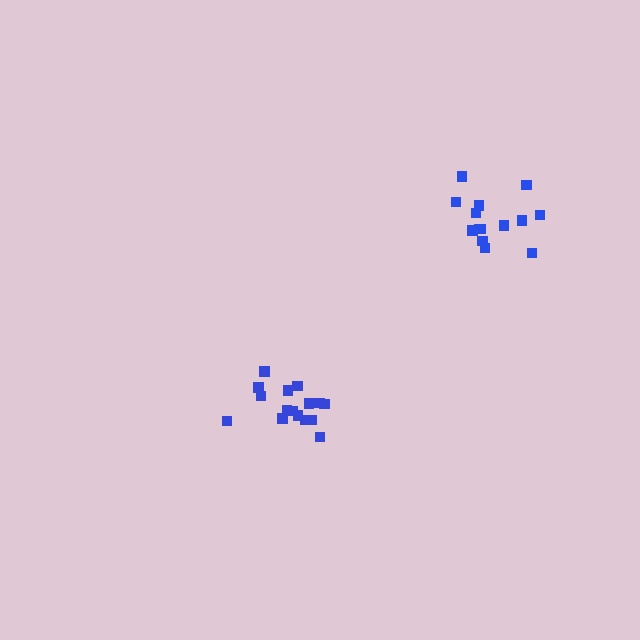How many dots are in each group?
Group 1: 14 dots, Group 2: 16 dots (30 total).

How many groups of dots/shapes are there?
There are 2 groups.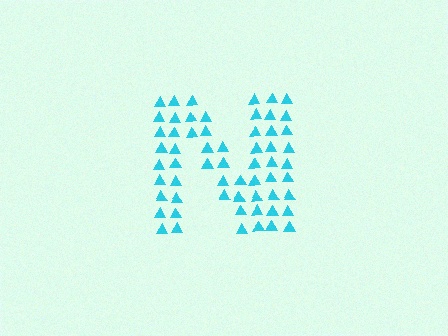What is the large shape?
The large shape is the letter N.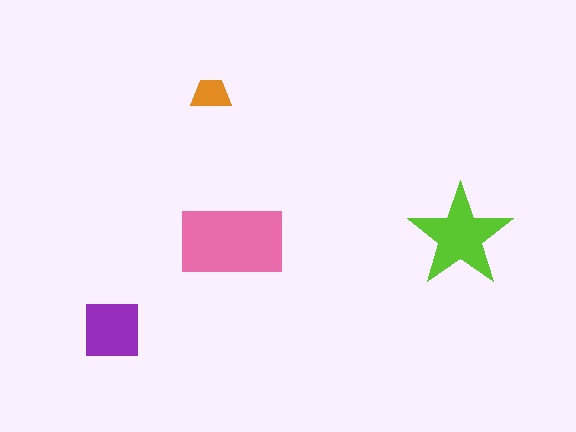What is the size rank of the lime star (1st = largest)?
2nd.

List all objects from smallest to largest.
The orange trapezoid, the purple square, the lime star, the pink rectangle.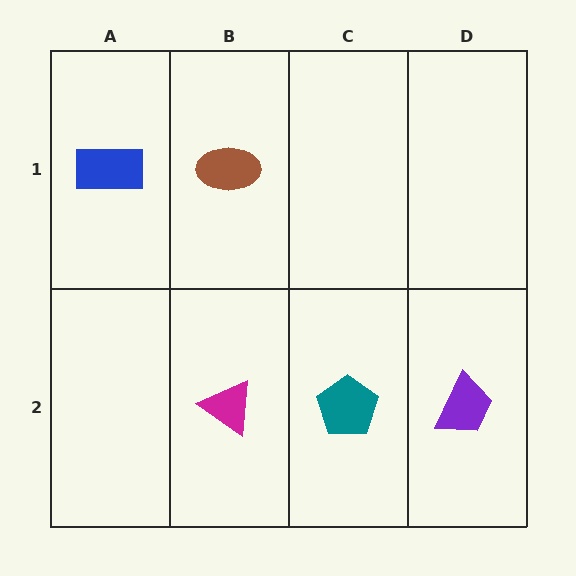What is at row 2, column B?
A magenta triangle.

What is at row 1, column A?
A blue rectangle.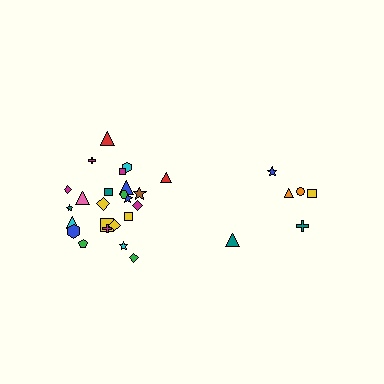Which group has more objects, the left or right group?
The left group.